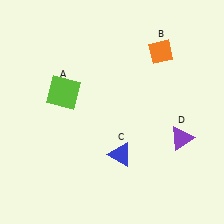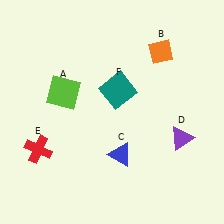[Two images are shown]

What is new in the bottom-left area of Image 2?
A red cross (E) was added in the bottom-left area of Image 2.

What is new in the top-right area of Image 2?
A teal square (F) was added in the top-right area of Image 2.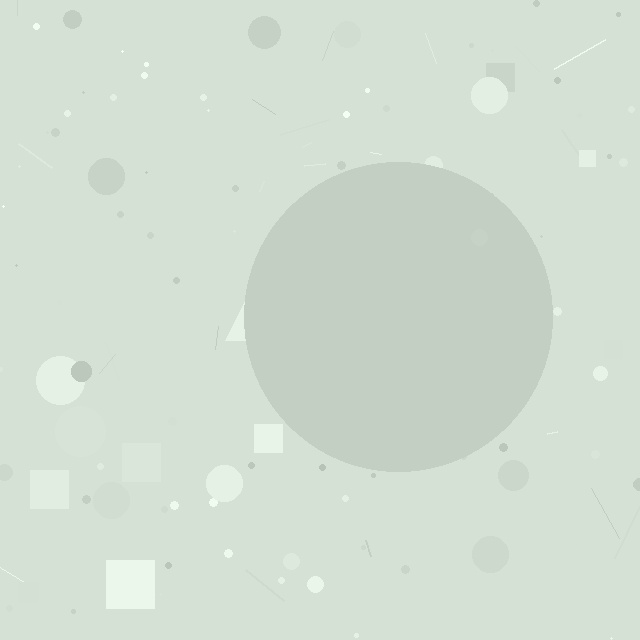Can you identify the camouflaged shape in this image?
The camouflaged shape is a circle.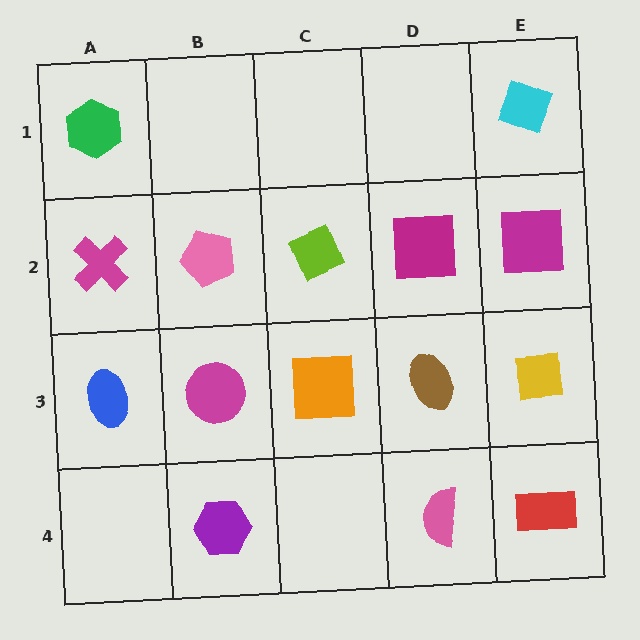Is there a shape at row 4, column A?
No, that cell is empty.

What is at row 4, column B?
A purple hexagon.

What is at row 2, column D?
A magenta square.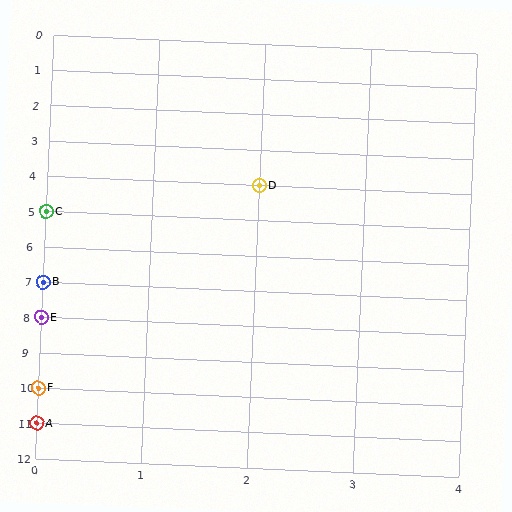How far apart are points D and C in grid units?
Points D and C are 2 columns and 1 row apart (about 2.2 grid units diagonally).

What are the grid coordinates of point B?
Point B is at grid coordinates (0, 7).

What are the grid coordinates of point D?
Point D is at grid coordinates (2, 4).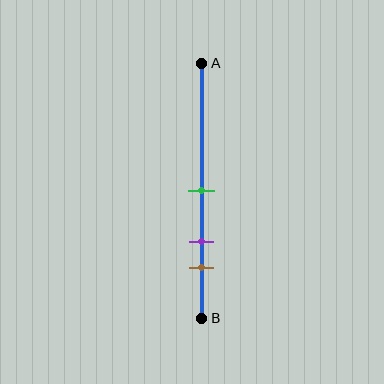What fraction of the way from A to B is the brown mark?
The brown mark is approximately 80% (0.8) of the way from A to B.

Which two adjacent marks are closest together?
The purple and brown marks are the closest adjacent pair.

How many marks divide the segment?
There are 3 marks dividing the segment.